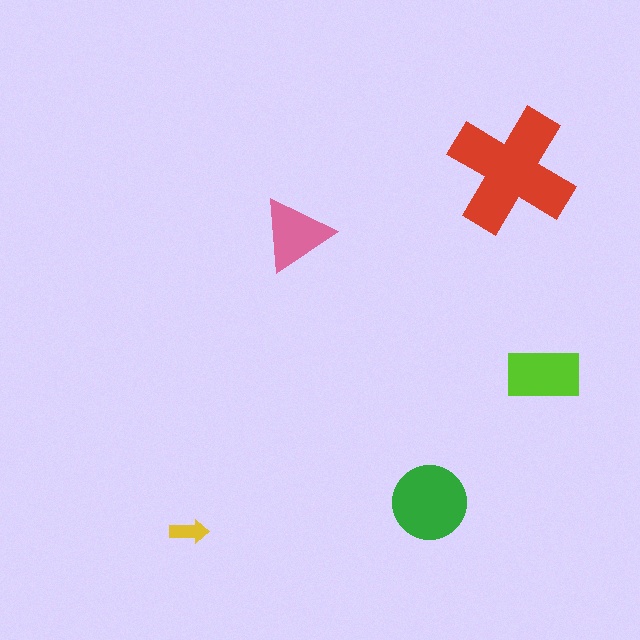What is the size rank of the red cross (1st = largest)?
1st.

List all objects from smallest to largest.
The yellow arrow, the pink triangle, the lime rectangle, the green circle, the red cross.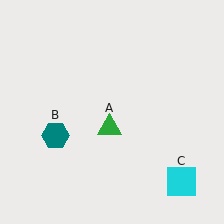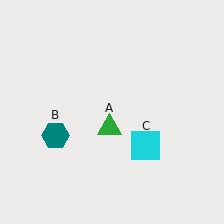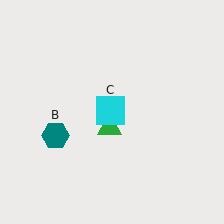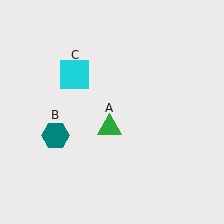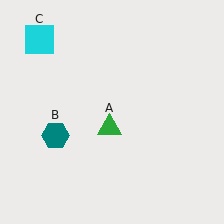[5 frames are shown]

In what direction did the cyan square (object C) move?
The cyan square (object C) moved up and to the left.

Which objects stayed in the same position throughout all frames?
Green triangle (object A) and teal hexagon (object B) remained stationary.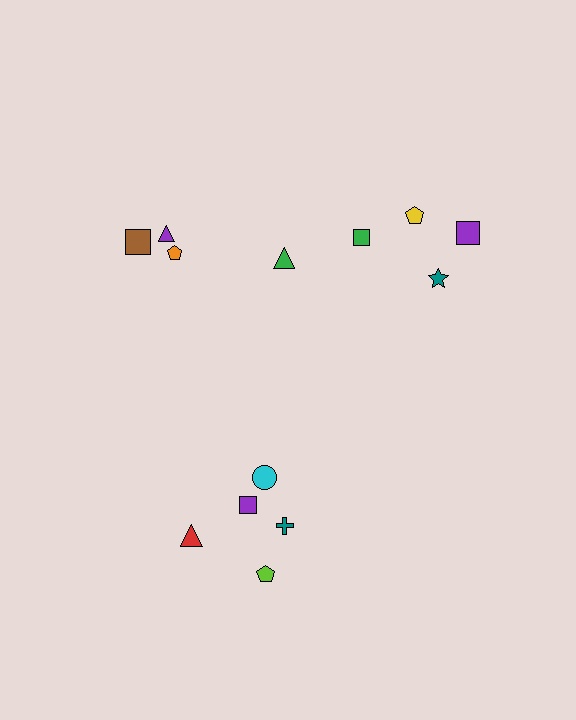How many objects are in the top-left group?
There are 3 objects.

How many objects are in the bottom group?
There are 5 objects.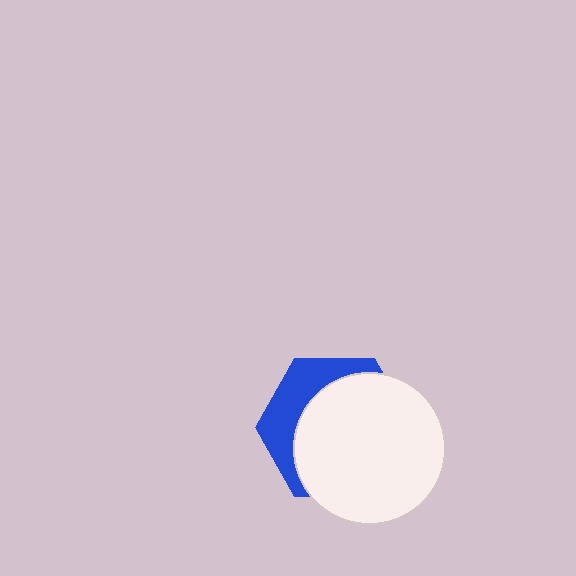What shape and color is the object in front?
The object in front is a white circle.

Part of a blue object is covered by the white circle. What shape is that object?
It is a hexagon.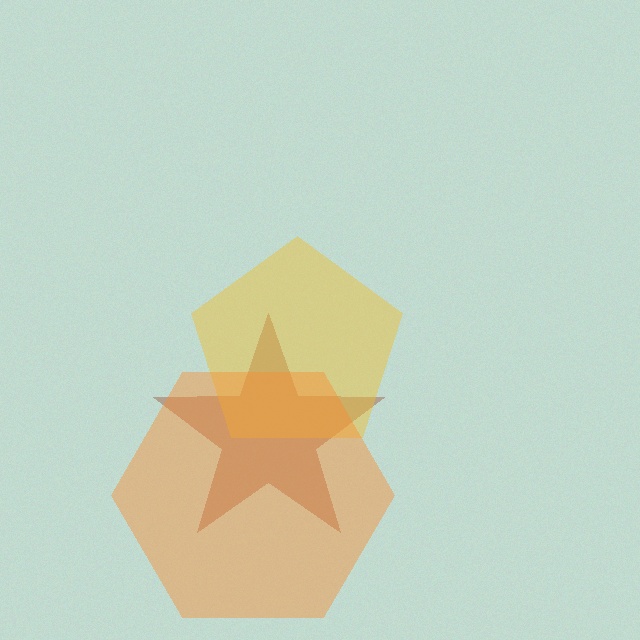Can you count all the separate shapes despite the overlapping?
Yes, there are 3 separate shapes.